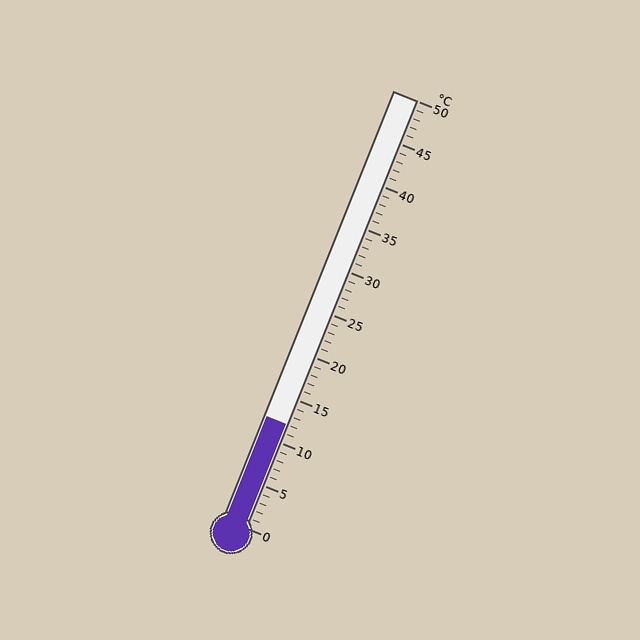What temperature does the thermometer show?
The thermometer shows approximately 12°C.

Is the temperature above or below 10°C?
The temperature is above 10°C.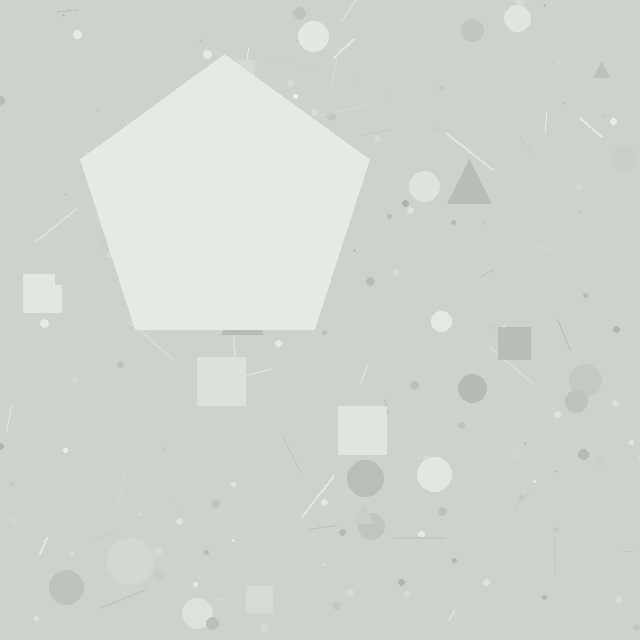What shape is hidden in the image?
A pentagon is hidden in the image.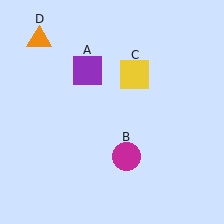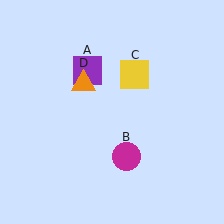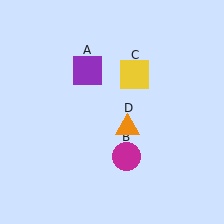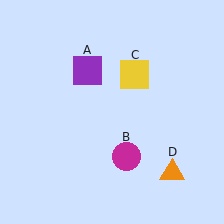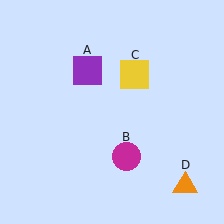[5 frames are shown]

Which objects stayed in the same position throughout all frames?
Purple square (object A) and magenta circle (object B) and yellow square (object C) remained stationary.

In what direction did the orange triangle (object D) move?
The orange triangle (object D) moved down and to the right.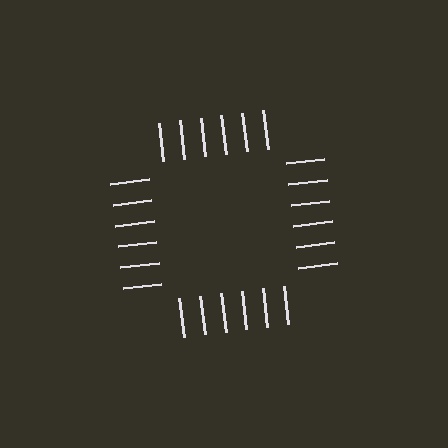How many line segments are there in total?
24 — 6 along each of the 4 edges.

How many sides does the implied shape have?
4 sides — the line-ends trace a square.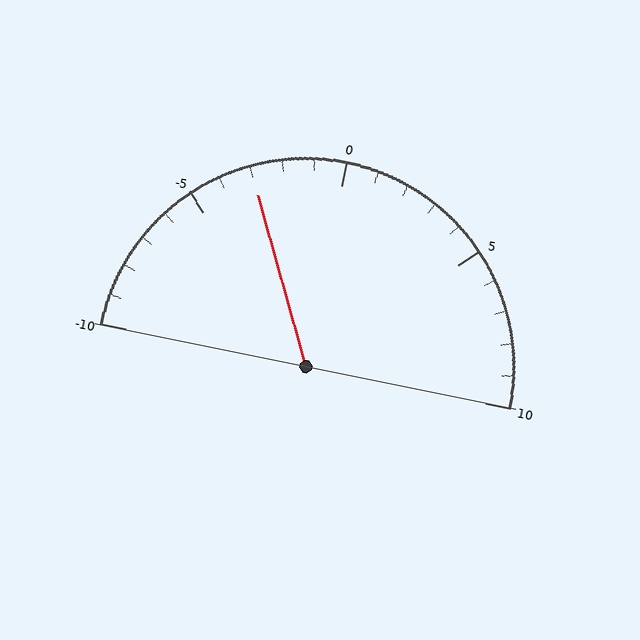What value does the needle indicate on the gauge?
The needle indicates approximately -3.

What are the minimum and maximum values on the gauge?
The gauge ranges from -10 to 10.